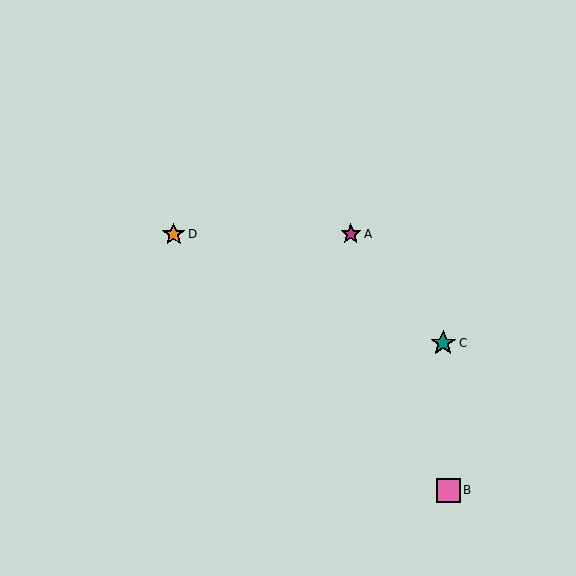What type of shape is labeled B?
Shape B is a pink square.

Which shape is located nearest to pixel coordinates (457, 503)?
The pink square (labeled B) at (448, 490) is nearest to that location.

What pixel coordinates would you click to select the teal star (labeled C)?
Click at (443, 343) to select the teal star C.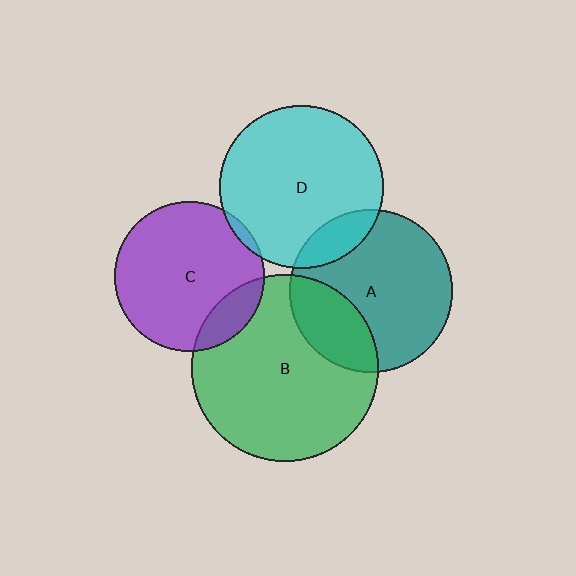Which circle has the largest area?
Circle B (green).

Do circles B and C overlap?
Yes.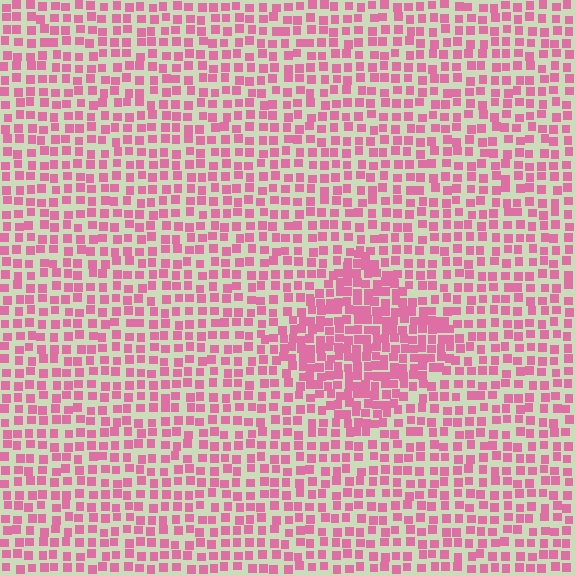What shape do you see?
I see a diamond.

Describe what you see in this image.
The image contains small pink elements arranged at two different densities. A diamond-shaped region is visible where the elements are more densely packed than the surrounding area.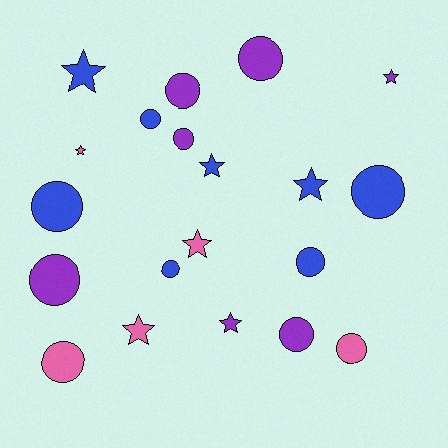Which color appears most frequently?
Blue, with 8 objects.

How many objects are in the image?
There are 20 objects.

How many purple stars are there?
There are 2 purple stars.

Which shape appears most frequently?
Circle, with 12 objects.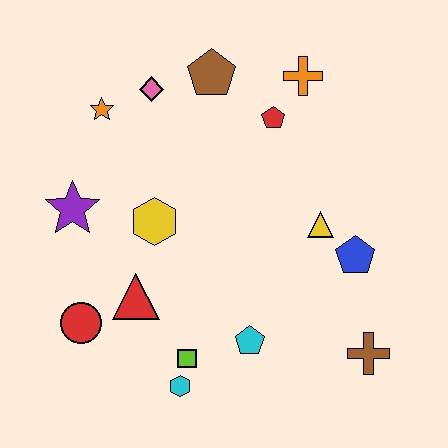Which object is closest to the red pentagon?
The orange cross is closest to the red pentagon.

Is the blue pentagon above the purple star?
No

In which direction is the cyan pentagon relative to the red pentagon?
The cyan pentagon is below the red pentagon.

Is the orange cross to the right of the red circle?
Yes